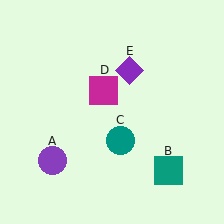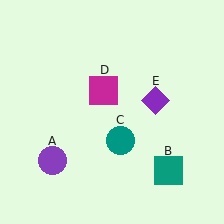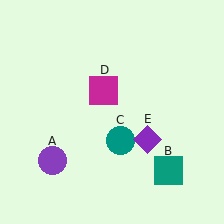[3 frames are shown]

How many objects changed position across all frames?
1 object changed position: purple diamond (object E).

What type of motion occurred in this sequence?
The purple diamond (object E) rotated clockwise around the center of the scene.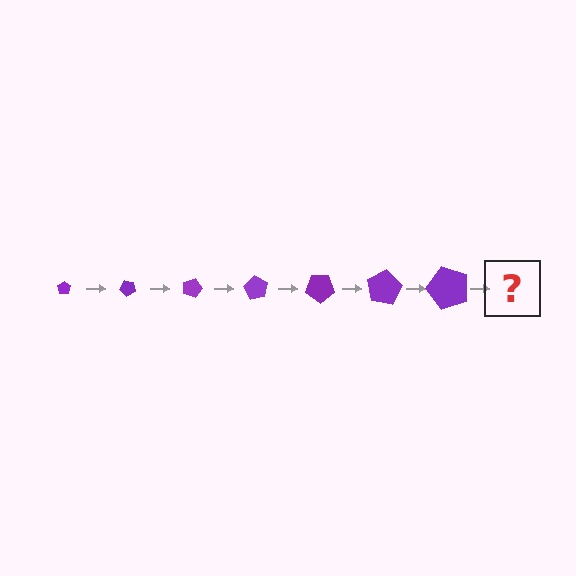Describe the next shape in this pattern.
It should be a pentagon, larger than the previous one and rotated 315 degrees from the start.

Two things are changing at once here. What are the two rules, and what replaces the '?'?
The two rules are that the pentagon grows larger each step and it rotates 45 degrees each step. The '?' should be a pentagon, larger than the previous one and rotated 315 degrees from the start.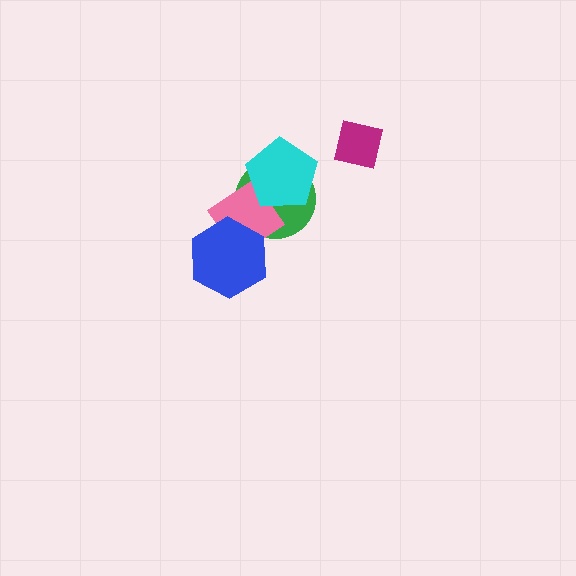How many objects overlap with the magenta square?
0 objects overlap with the magenta square.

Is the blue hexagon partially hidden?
No, no other shape covers it.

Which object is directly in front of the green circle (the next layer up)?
The pink diamond is directly in front of the green circle.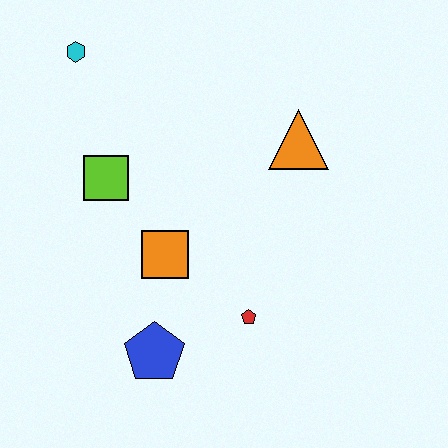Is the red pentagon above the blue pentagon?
Yes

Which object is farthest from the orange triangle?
The blue pentagon is farthest from the orange triangle.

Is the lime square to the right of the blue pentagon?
No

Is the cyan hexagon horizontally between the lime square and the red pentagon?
No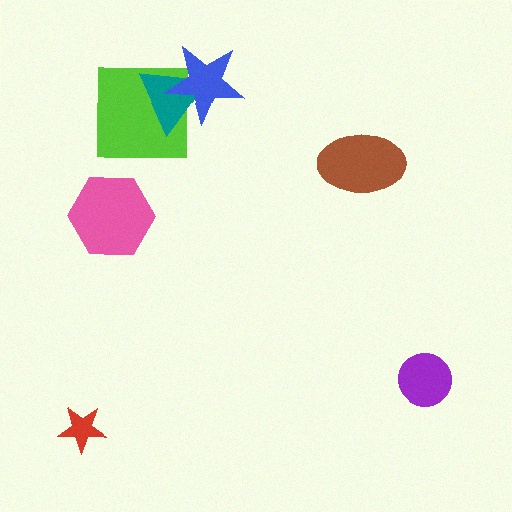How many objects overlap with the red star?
0 objects overlap with the red star.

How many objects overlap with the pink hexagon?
0 objects overlap with the pink hexagon.